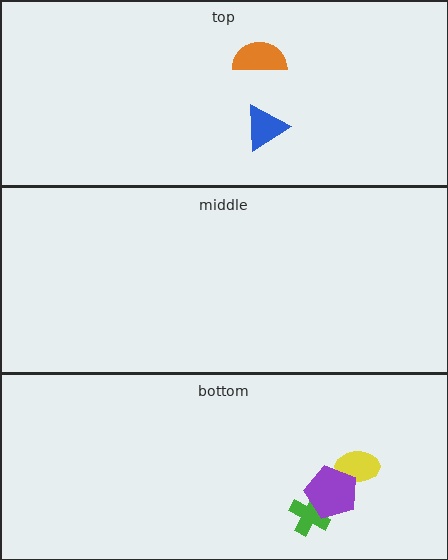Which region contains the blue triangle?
The top region.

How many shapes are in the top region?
2.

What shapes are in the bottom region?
The green cross, the yellow ellipse, the purple pentagon.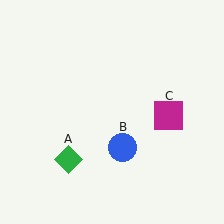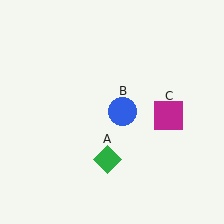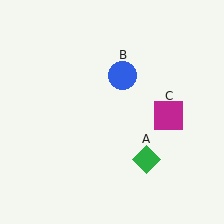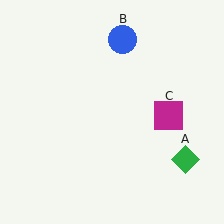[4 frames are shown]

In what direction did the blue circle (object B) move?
The blue circle (object B) moved up.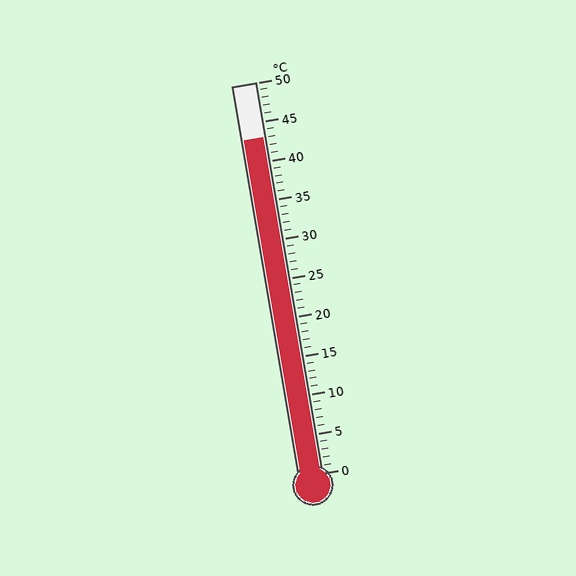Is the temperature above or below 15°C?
The temperature is above 15°C.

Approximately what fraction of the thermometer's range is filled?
The thermometer is filled to approximately 85% of its range.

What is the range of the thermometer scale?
The thermometer scale ranges from 0°C to 50°C.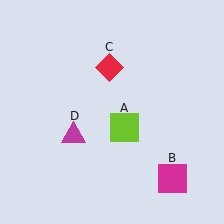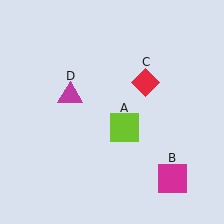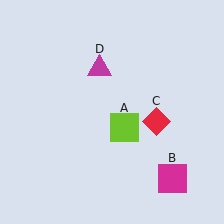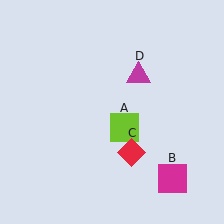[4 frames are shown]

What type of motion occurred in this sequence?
The red diamond (object C), magenta triangle (object D) rotated clockwise around the center of the scene.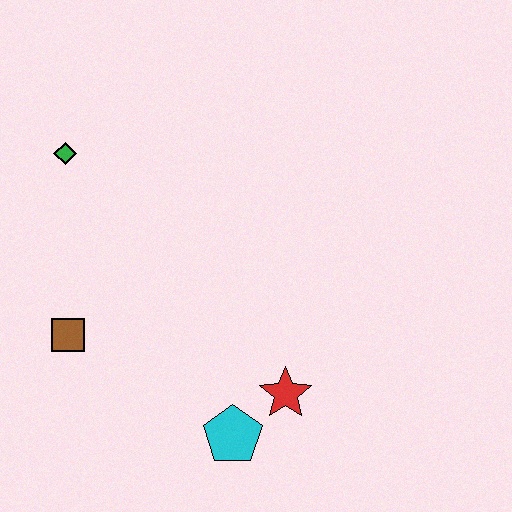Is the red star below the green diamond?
Yes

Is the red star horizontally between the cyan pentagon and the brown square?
No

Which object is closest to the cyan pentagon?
The red star is closest to the cyan pentagon.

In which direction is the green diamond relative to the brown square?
The green diamond is above the brown square.